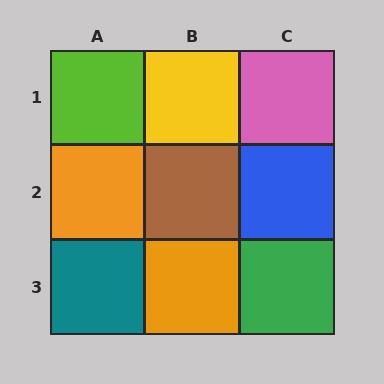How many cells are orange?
2 cells are orange.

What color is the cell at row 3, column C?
Green.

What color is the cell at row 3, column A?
Teal.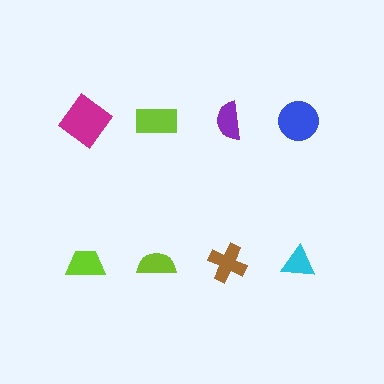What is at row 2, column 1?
A lime trapezoid.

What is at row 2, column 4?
A cyan triangle.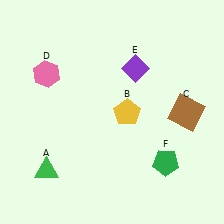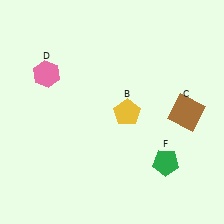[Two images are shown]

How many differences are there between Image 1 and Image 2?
There are 2 differences between the two images.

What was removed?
The purple diamond (E), the green triangle (A) were removed in Image 2.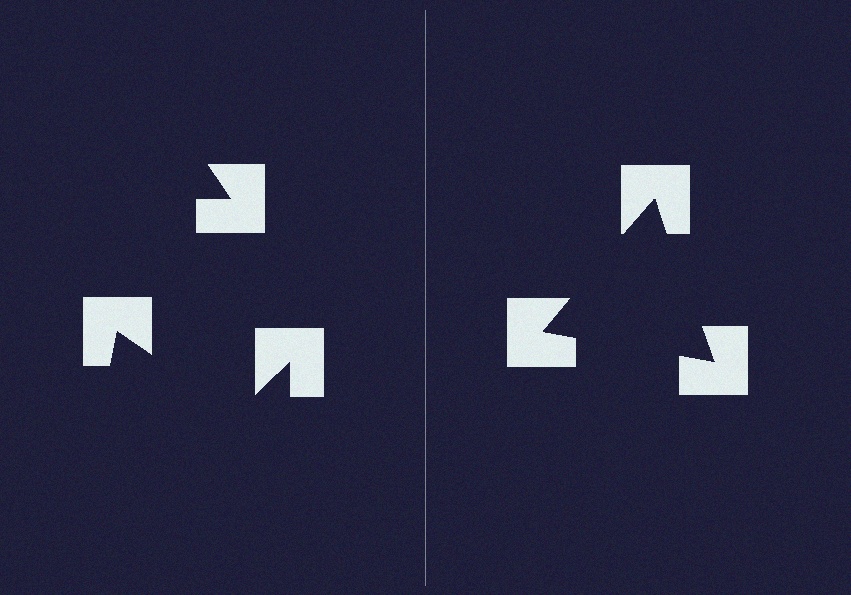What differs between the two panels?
The notched squares are positioned identically on both sides; only the wedge orientations differ. On the right they align to a triangle; on the left they are misaligned.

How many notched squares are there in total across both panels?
6 — 3 on each side.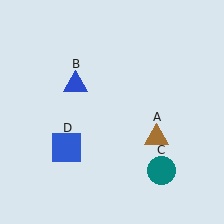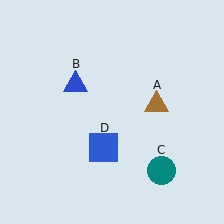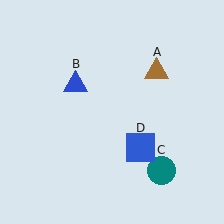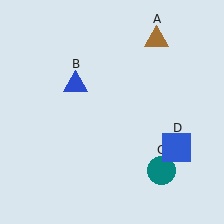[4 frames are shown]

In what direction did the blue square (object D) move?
The blue square (object D) moved right.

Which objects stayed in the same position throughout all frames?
Blue triangle (object B) and teal circle (object C) remained stationary.